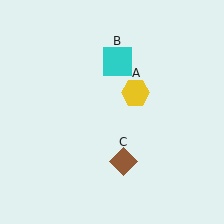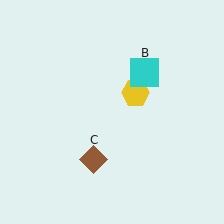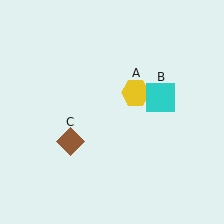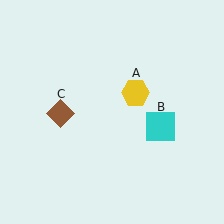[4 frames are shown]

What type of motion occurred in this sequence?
The cyan square (object B), brown diamond (object C) rotated clockwise around the center of the scene.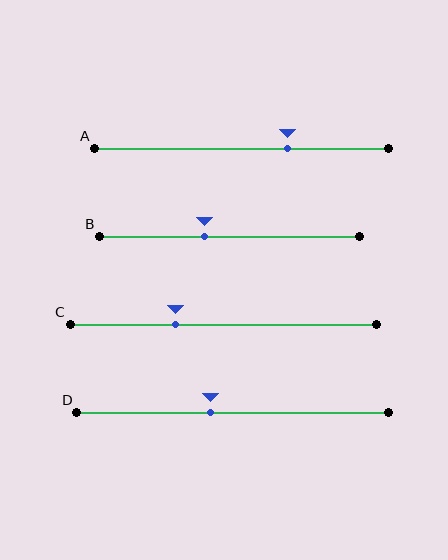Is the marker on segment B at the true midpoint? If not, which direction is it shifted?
No, the marker on segment B is shifted to the left by about 10% of the segment length.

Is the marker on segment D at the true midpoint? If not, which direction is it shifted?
No, the marker on segment D is shifted to the left by about 7% of the segment length.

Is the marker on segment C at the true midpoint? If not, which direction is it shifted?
No, the marker on segment C is shifted to the left by about 16% of the segment length.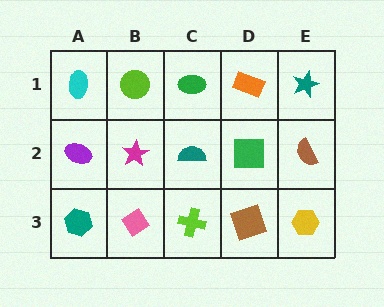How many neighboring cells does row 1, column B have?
3.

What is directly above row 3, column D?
A green square.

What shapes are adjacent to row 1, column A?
A purple ellipse (row 2, column A), a lime circle (row 1, column B).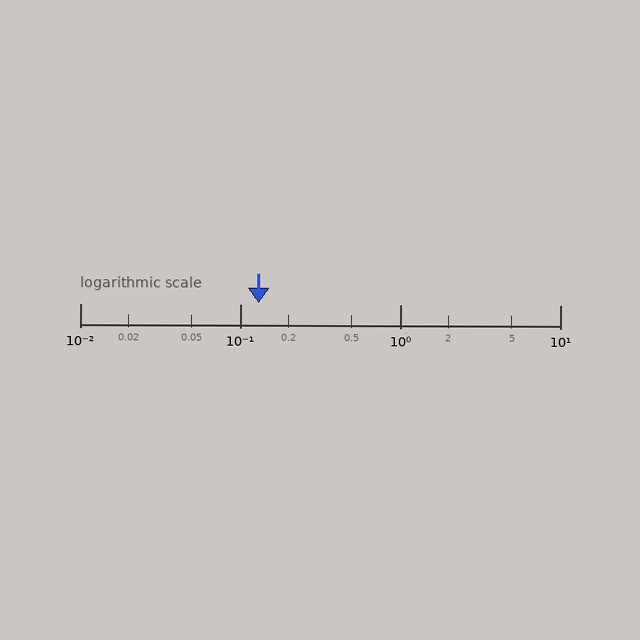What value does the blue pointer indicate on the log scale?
The pointer indicates approximately 0.13.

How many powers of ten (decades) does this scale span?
The scale spans 3 decades, from 0.01 to 10.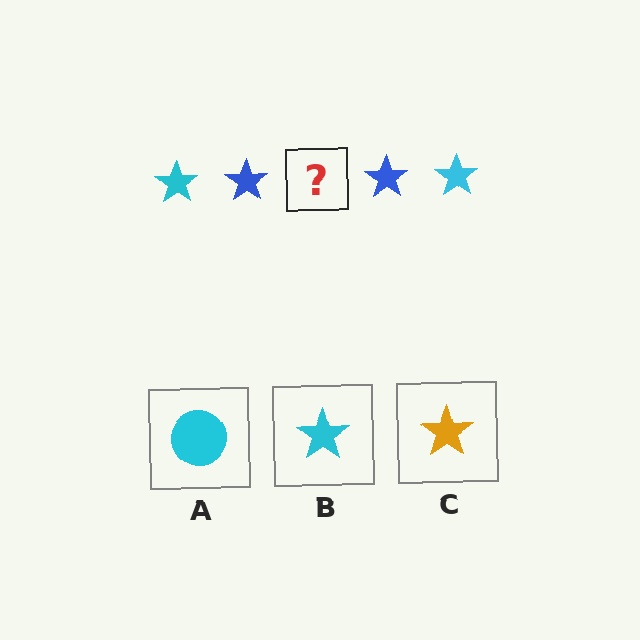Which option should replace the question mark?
Option B.